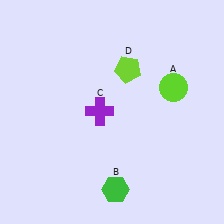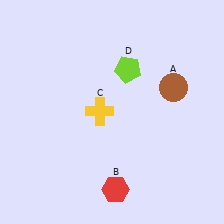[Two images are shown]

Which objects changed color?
A changed from lime to brown. B changed from green to red. C changed from purple to yellow.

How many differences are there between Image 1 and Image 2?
There are 3 differences between the two images.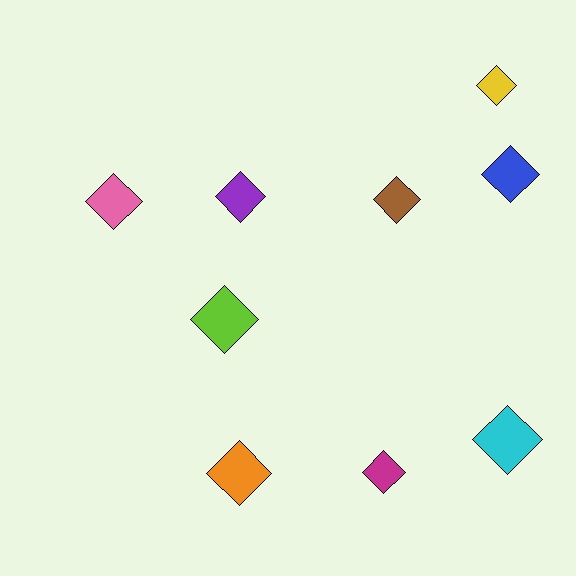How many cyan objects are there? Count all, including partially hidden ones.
There is 1 cyan object.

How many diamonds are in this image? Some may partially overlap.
There are 9 diamonds.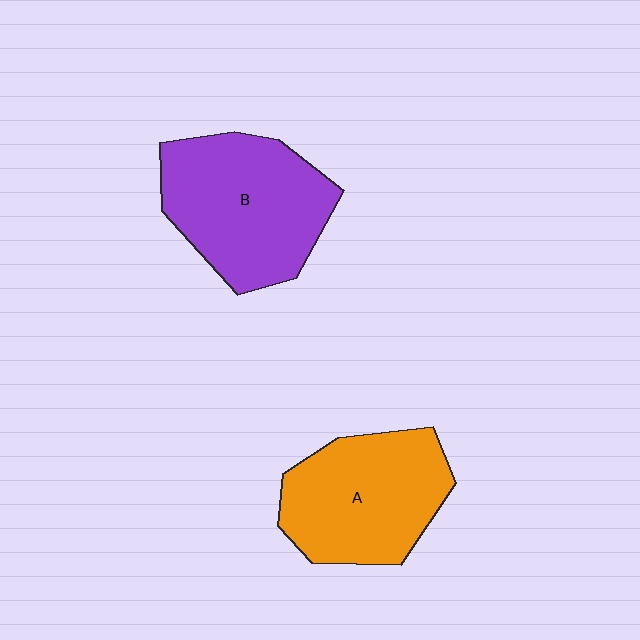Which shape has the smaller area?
Shape A (orange).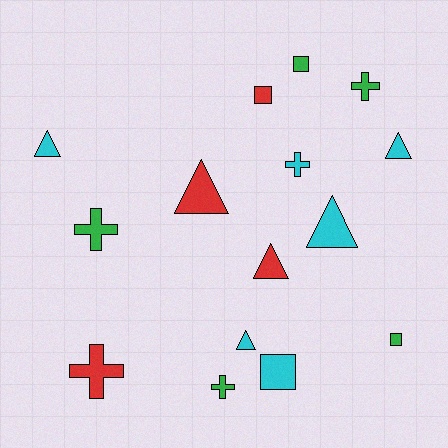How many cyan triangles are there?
There are 4 cyan triangles.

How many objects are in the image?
There are 15 objects.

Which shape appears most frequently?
Triangle, with 6 objects.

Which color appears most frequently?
Cyan, with 6 objects.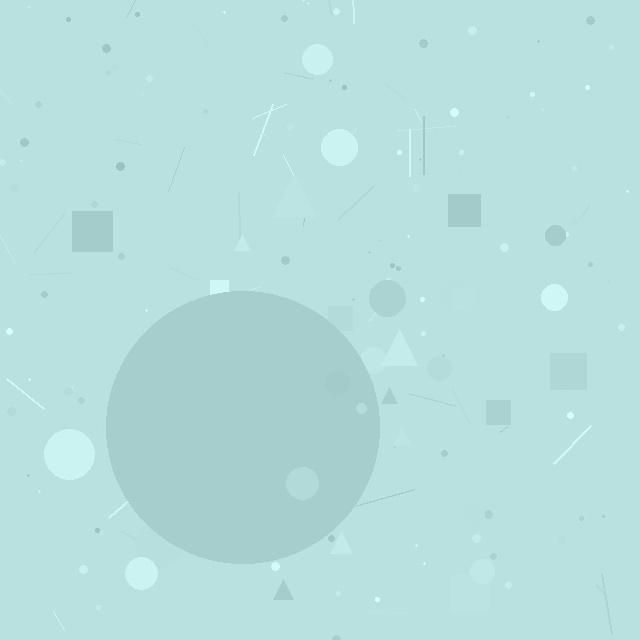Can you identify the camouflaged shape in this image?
The camouflaged shape is a circle.